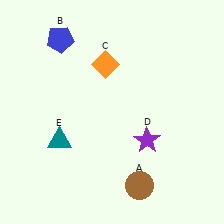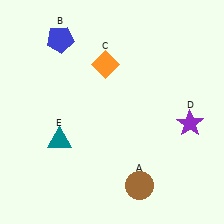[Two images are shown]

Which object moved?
The purple star (D) moved right.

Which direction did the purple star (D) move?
The purple star (D) moved right.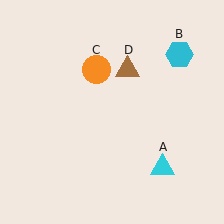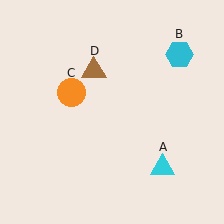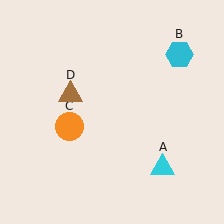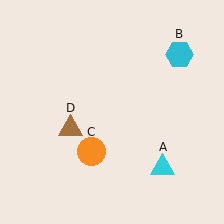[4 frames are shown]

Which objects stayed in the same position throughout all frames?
Cyan triangle (object A) and cyan hexagon (object B) remained stationary.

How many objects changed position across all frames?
2 objects changed position: orange circle (object C), brown triangle (object D).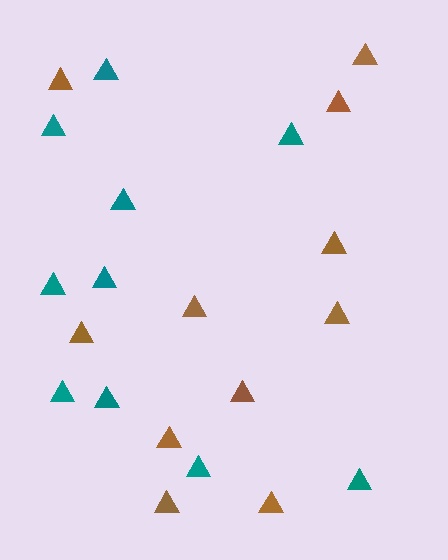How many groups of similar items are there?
There are 2 groups: one group of brown triangles (11) and one group of teal triangles (10).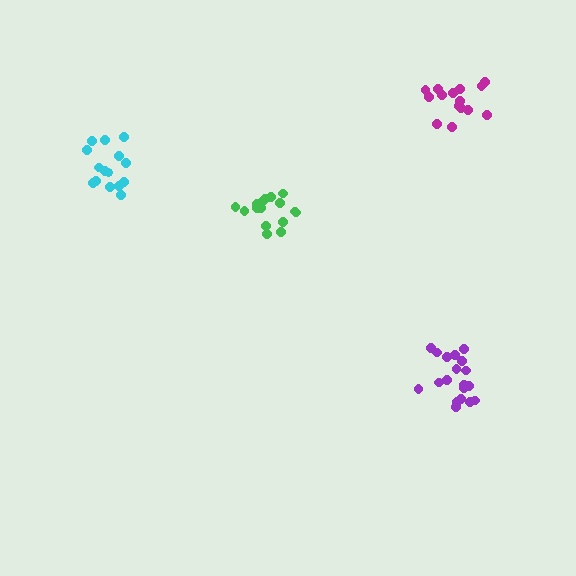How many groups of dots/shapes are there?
There are 4 groups.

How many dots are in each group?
Group 1: 15 dots, Group 2: 16 dots, Group 3: 20 dots, Group 4: 15 dots (66 total).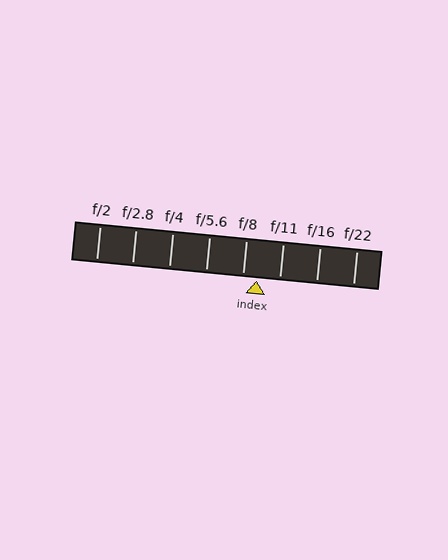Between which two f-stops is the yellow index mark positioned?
The index mark is between f/8 and f/11.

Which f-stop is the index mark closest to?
The index mark is closest to f/8.